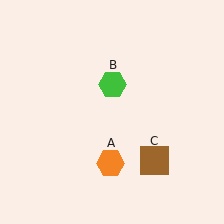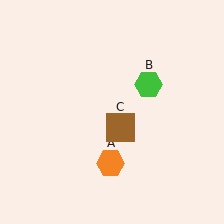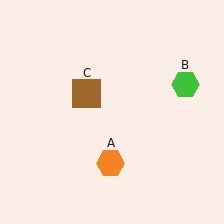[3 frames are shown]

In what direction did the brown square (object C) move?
The brown square (object C) moved up and to the left.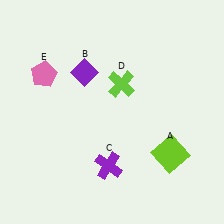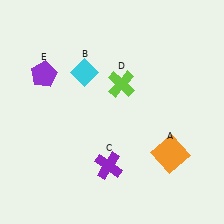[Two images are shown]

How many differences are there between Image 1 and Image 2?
There are 3 differences between the two images.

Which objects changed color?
A changed from lime to orange. B changed from purple to cyan. E changed from pink to purple.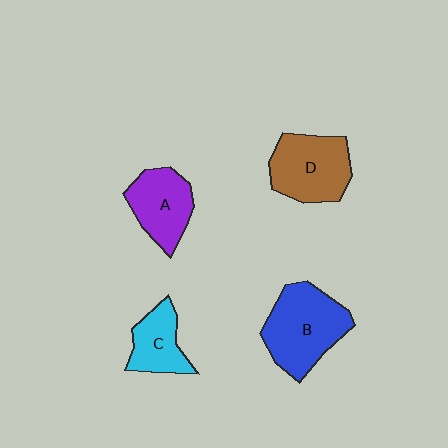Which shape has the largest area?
Shape B (blue).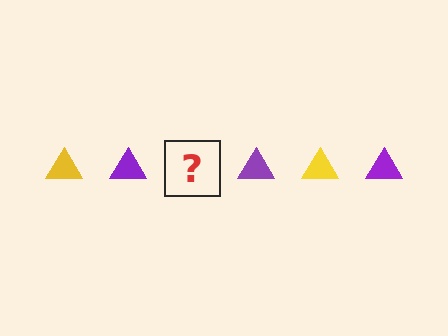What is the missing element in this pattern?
The missing element is a yellow triangle.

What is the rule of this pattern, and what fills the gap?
The rule is that the pattern cycles through yellow, purple triangles. The gap should be filled with a yellow triangle.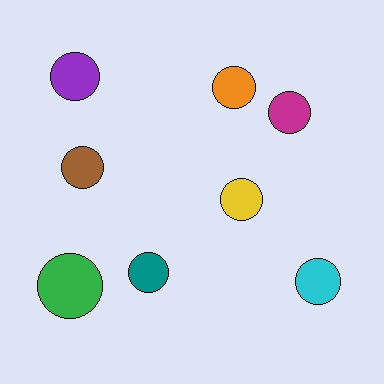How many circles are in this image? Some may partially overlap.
There are 8 circles.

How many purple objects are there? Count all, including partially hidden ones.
There is 1 purple object.